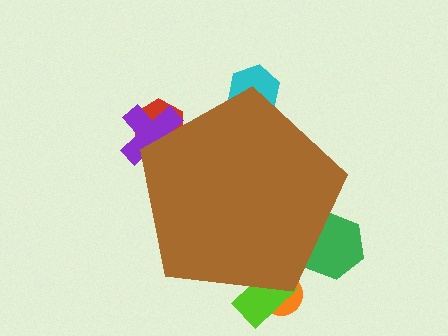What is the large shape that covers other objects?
A brown pentagon.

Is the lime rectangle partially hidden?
Yes, the lime rectangle is partially hidden behind the brown pentagon.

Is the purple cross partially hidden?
Yes, the purple cross is partially hidden behind the brown pentagon.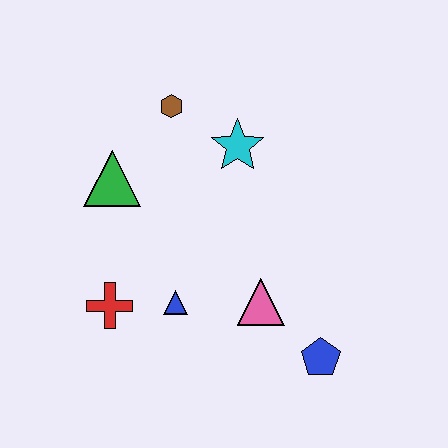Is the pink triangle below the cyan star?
Yes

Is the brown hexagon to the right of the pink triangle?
No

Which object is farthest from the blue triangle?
The brown hexagon is farthest from the blue triangle.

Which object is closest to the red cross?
The blue triangle is closest to the red cross.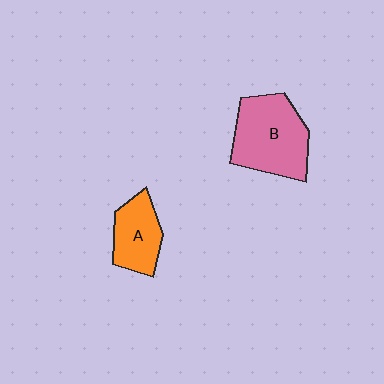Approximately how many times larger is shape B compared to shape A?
Approximately 1.7 times.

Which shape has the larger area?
Shape B (pink).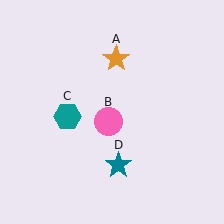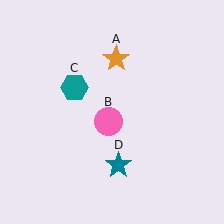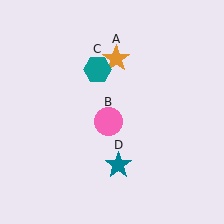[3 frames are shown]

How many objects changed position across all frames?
1 object changed position: teal hexagon (object C).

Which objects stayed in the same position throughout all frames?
Orange star (object A) and pink circle (object B) and teal star (object D) remained stationary.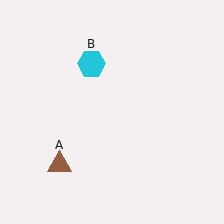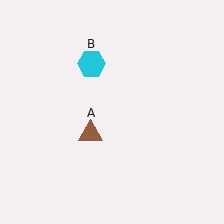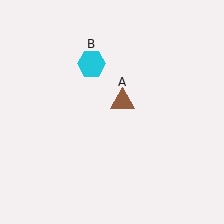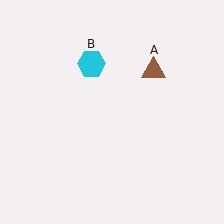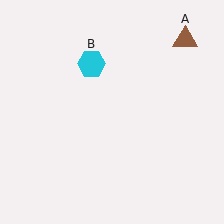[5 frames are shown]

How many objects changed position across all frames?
1 object changed position: brown triangle (object A).